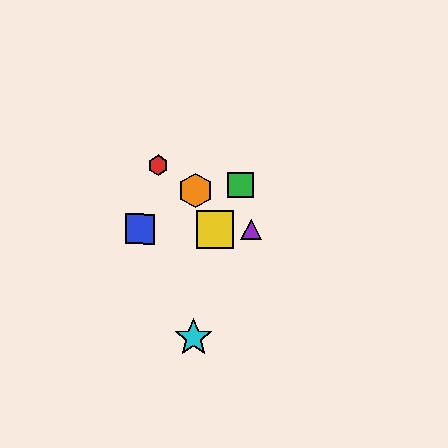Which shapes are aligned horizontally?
The blue square, the yellow square, the purple triangle are aligned horizontally.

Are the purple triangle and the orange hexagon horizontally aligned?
No, the purple triangle is at y≈230 and the orange hexagon is at y≈190.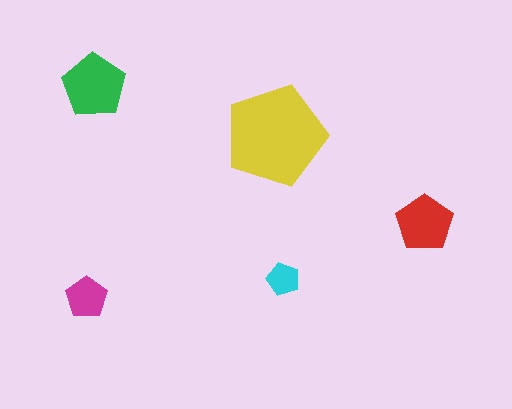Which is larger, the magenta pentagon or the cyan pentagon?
The magenta one.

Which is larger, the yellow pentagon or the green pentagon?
The yellow one.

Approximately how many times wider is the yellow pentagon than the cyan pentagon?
About 3 times wider.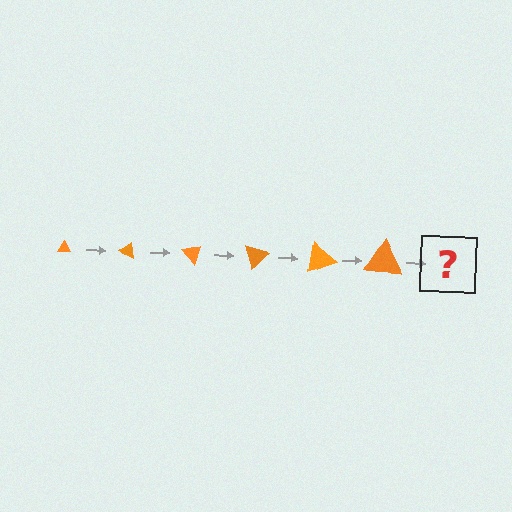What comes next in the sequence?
The next element should be a triangle, larger than the previous one and rotated 150 degrees from the start.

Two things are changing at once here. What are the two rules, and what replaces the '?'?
The two rules are that the triangle grows larger each step and it rotates 25 degrees each step. The '?' should be a triangle, larger than the previous one and rotated 150 degrees from the start.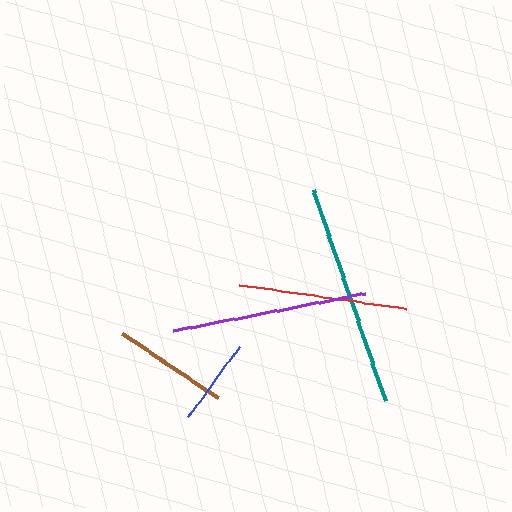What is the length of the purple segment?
The purple segment is approximately 196 pixels long.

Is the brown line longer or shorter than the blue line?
The brown line is longer than the blue line.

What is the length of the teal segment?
The teal segment is approximately 223 pixels long.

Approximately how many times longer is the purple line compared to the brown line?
The purple line is approximately 1.7 times the length of the brown line.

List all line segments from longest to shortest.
From longest to shortest: teal, purple, red, brown, blue.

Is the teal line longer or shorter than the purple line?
The teal line is longer than the purple line.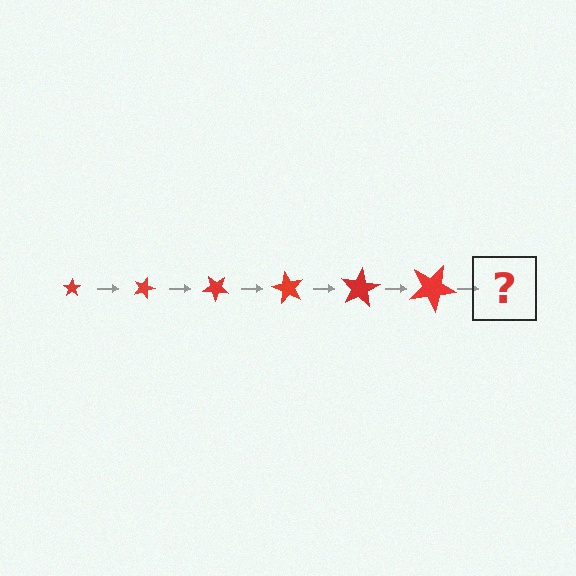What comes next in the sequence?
The next element should be a star, larger than the previous one and rotated 120 degrees from the start.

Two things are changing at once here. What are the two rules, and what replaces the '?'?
The two rules are that the star grows larger each step and it rotates 20 degrees each step. The '?' should be a star, larger than the previous one and rotated 120 degrees from the start.